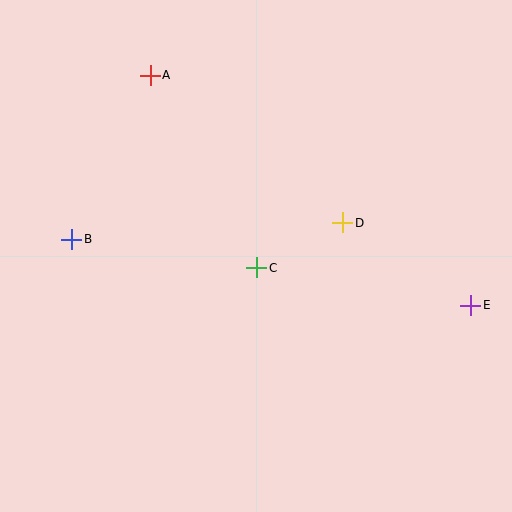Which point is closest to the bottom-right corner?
Point E is closest to the bottom-right corner.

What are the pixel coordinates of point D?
Point D is at (343, 223).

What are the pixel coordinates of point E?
Point E is at (471, 305).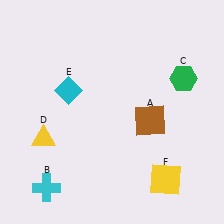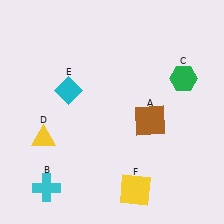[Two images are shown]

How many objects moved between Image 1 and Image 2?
1 object moved between the two images.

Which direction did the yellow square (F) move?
The yellow square (F) moved left.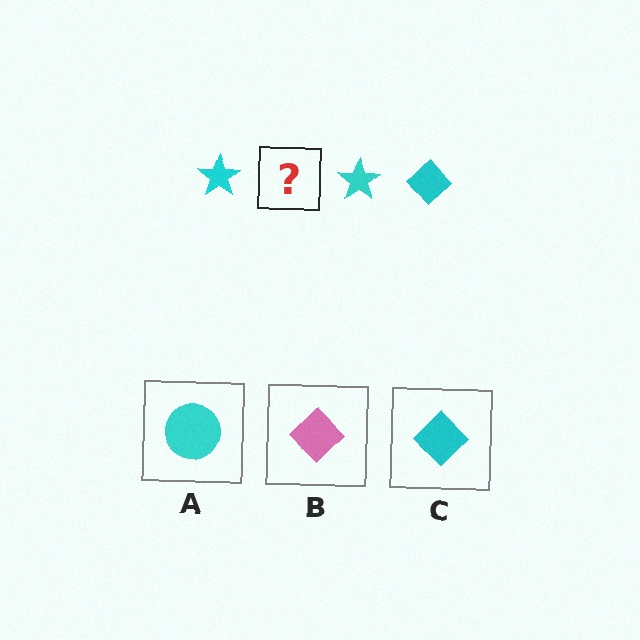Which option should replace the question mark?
Option C.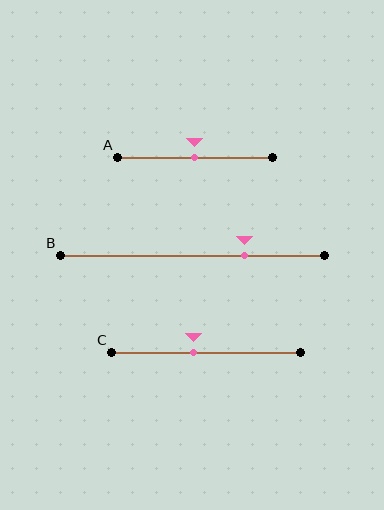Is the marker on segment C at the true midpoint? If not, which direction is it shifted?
No, the marker on segment C is shifted to the left by about 7% of the segment length.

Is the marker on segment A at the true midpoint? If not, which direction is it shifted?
Yes, the marker on segment A is at the true midpoint.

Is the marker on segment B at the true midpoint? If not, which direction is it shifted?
No, the marker on segment B is shifted to the right by about 20% of the segment length.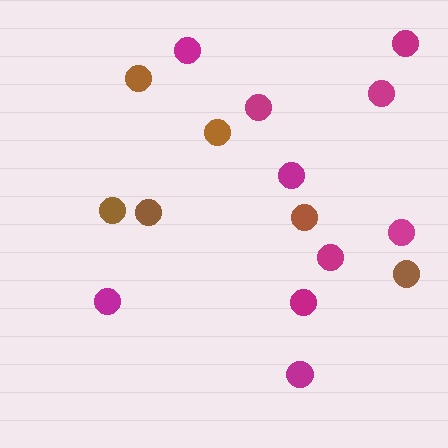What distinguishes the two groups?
There are 2 groups: one group of brown circles (6) and one group of magenta circles (10).